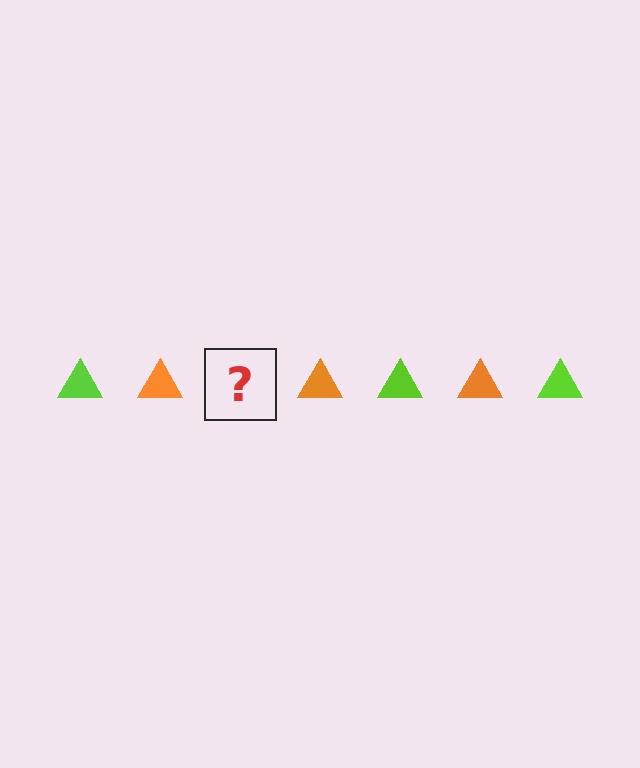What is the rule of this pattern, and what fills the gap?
The rule is that the pattern cycles through lime, orange triangles. The gap should be filled with a lime triangle.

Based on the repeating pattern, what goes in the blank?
The blank should be a lime triangle.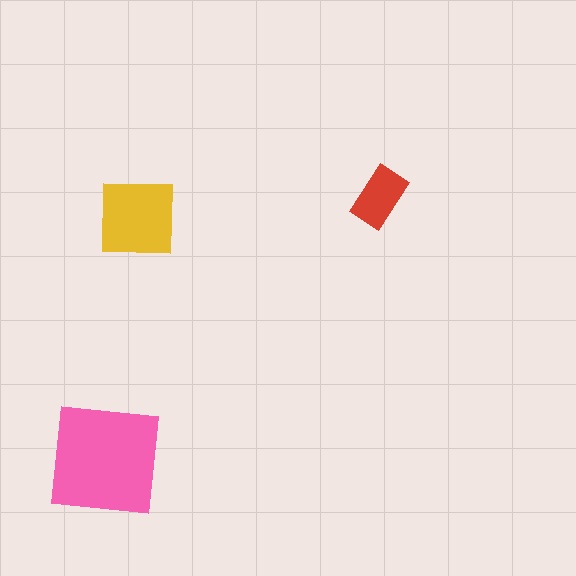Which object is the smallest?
The red rectangle.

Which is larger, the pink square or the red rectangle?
The pink square.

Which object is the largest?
The pink square.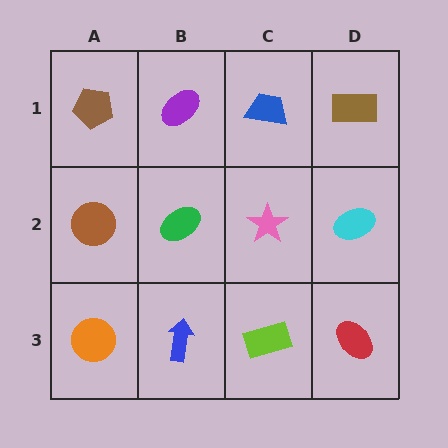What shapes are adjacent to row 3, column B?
A green ellipse (row 2, column B), an orange circle (row 3, column A), a lime rectangle (row 3, column C).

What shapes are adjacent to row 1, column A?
A brown circle (row 2, column A), a purple ellipse (row 1, column B).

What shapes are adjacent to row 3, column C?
A pink star (row 2, column C), a blue arrow (row 3, column B), a red ellipse (row 3, column D).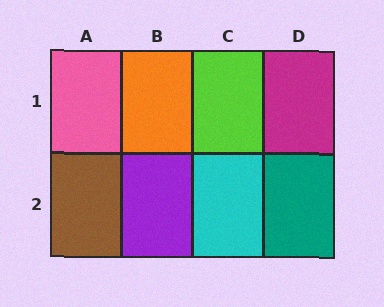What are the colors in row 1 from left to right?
Pink, orange, lime, magenta.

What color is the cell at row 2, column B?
Purple.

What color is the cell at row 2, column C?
Cyan.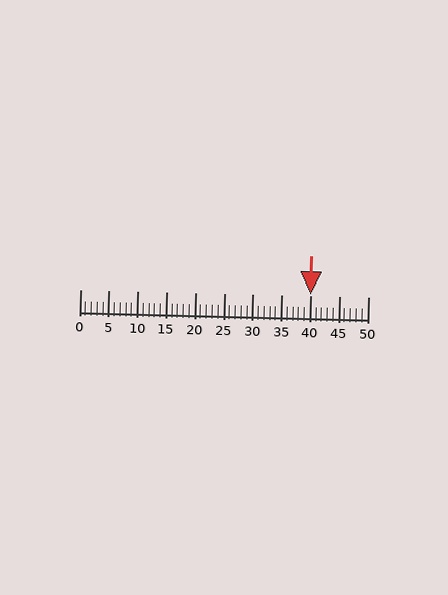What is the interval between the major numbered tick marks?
The major tick marks are spaced 5 units apart.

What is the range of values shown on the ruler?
The ruler shows values from 0 to 50.